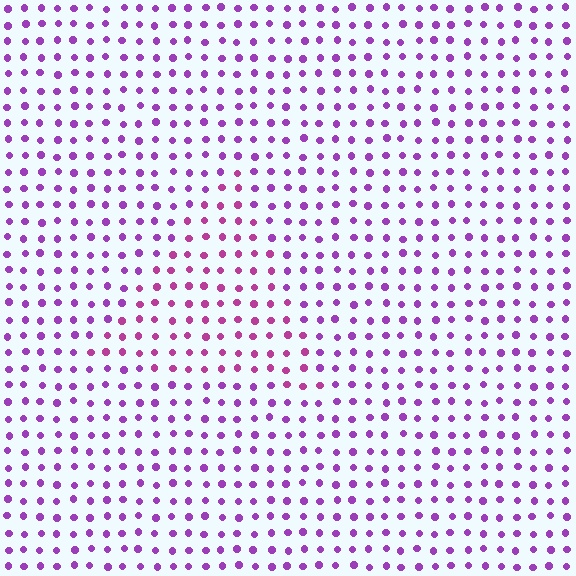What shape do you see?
I see a triangle.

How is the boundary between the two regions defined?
The boundary is defined purely by a slight shift in hue (about 29 degrees). Spacing, size, and orientation are identical on both sides.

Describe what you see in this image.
The image is filled with small purple elements in a uniform arrangement. A triangle-shaped region is visible where the elements are tinted to a slightly different hue, forming a subtle color boundary.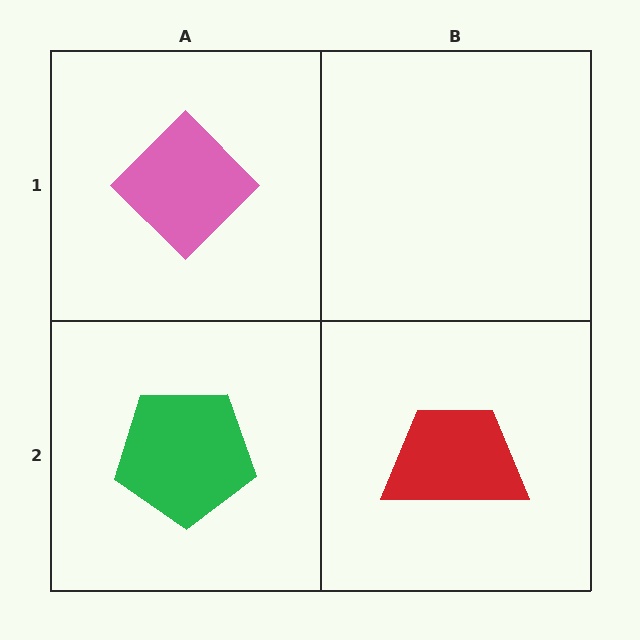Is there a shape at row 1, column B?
No, that cell is empty.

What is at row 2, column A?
A green pentagon.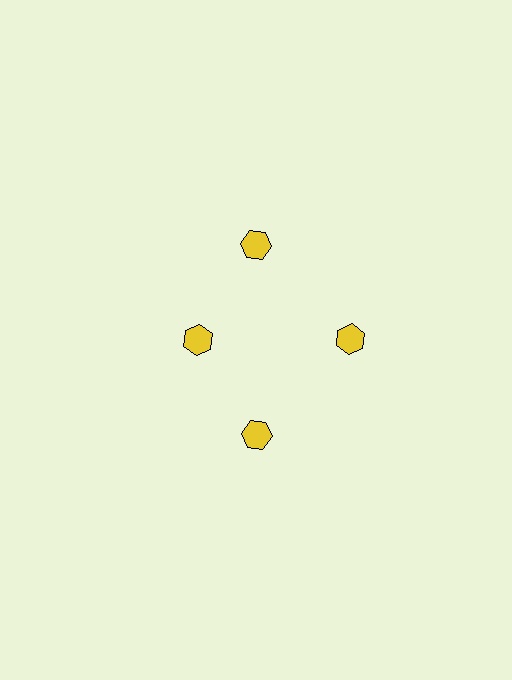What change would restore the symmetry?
The symmetry would be restored by moving it outward, back onto the ring so that all 4 hexagons sit at equal angles and equal distance from the center.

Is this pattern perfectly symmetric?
No. The 4 yellow hexagons are arranged in a ring, but one element near the 9 o'clock position is pulled inward toward the center, breaking the 4-fold rotational symmetry.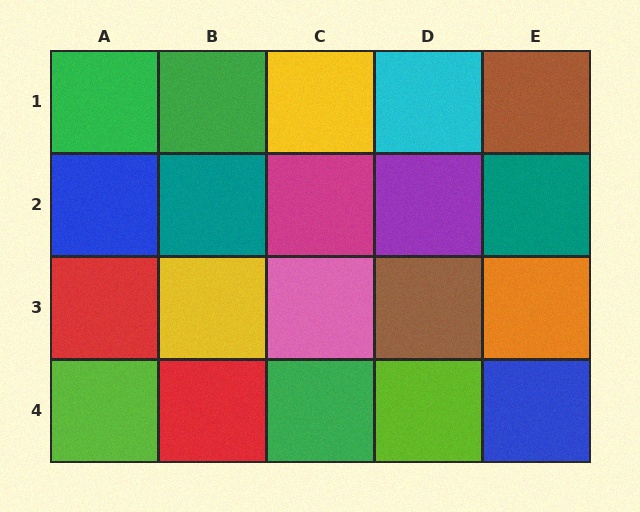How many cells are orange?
1 cell is orange.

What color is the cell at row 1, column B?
Green.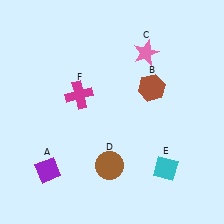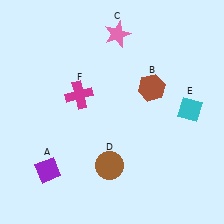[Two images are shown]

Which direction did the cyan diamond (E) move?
The cyan diamond (E) moved up.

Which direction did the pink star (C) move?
The pink star (C) moved left.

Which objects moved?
The objects that moved are: the pink star (C), the cyan diamond (E).